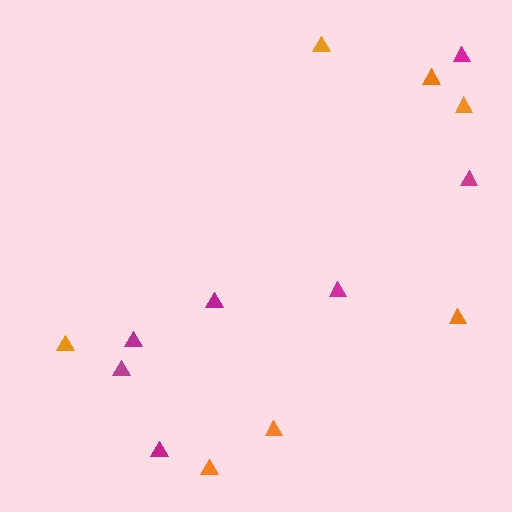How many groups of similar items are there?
There are 2 groups: one group of orange triangles (7) and one group of magenta triangles (7).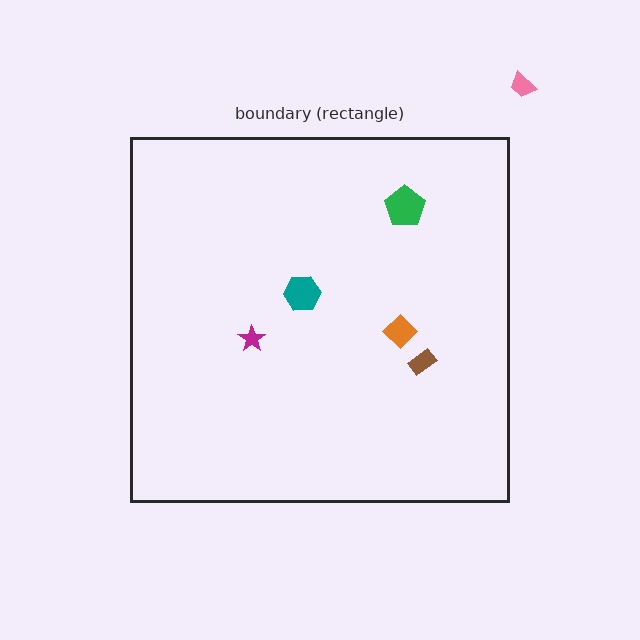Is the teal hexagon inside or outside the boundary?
Inside.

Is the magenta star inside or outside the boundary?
Inside.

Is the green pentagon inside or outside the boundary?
Inside.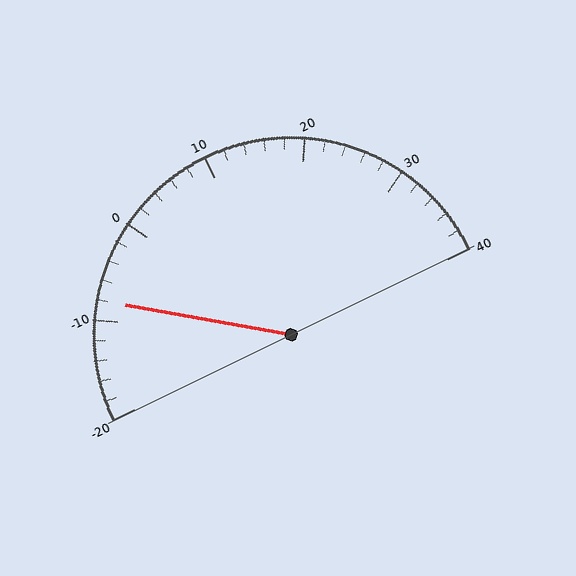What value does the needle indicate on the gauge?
The needle indicates approximately -8.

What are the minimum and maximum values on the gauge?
The gauge ranges from -20 to 40.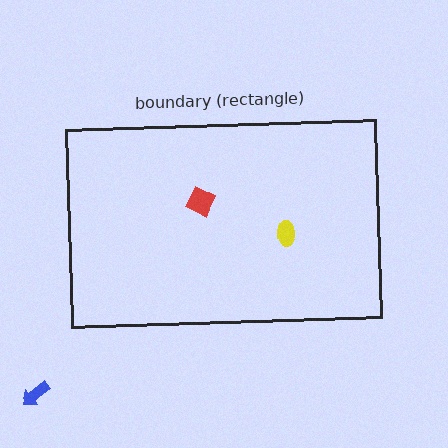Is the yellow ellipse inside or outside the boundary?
Inside.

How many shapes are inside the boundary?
2 inside, 1 outside.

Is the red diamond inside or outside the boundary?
Inside.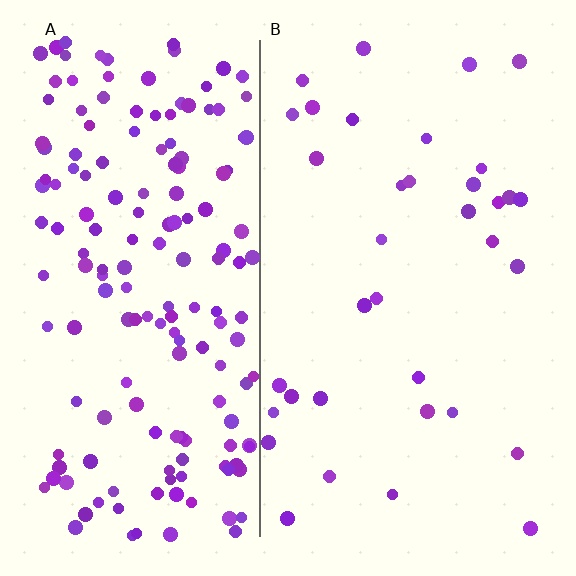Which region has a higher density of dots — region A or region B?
A (the left).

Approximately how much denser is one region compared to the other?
Approximately 4.9× — region A over region B.